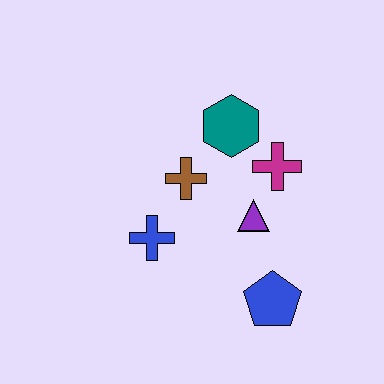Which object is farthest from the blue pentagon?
The teal hexagon is farthest from the blue pentagon.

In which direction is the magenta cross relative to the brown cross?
The magenta cross is to the right of the brown cross.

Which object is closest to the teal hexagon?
The magenta cross is closest to the teal hexagon.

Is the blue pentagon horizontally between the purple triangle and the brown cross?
No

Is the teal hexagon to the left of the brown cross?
No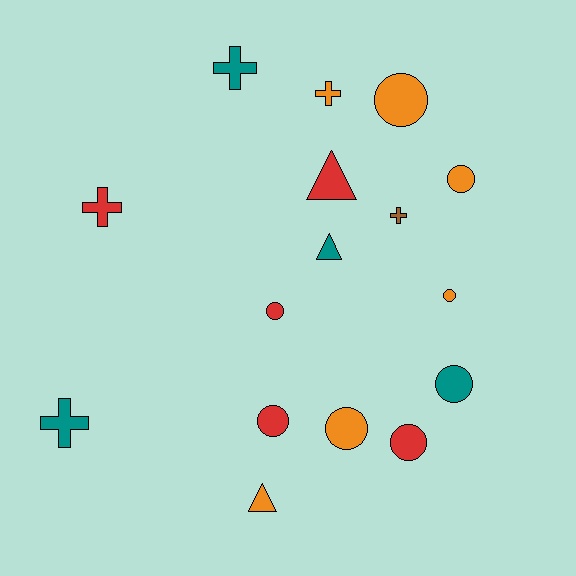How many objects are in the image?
There are 16 objects.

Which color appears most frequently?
Orange, with 6 objects.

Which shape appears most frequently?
Circle, with 8 objects.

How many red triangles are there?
There is 1 red triangle.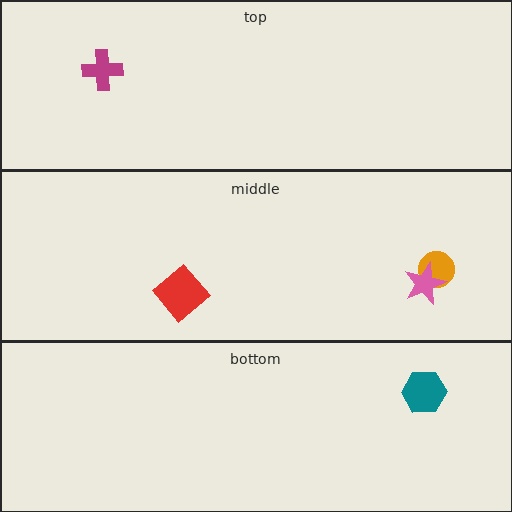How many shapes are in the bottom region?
1.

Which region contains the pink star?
The middle region.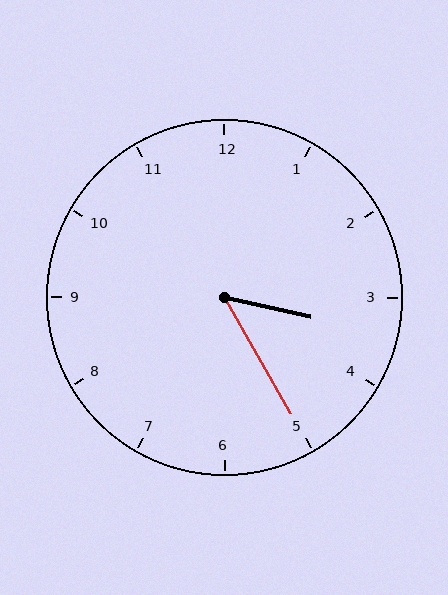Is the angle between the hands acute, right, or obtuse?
It is acute.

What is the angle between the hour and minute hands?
Approximately 48 degrees.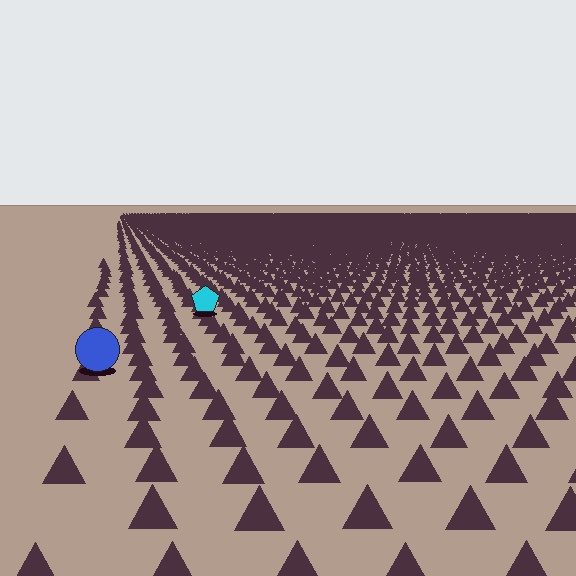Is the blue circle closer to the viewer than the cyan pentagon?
Yes. The blue circle is closer — you can tell from the texture gradient: the ground texture is coarser near it.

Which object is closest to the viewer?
The blue circle is closest. The texture marks near it are larger and more spread out.